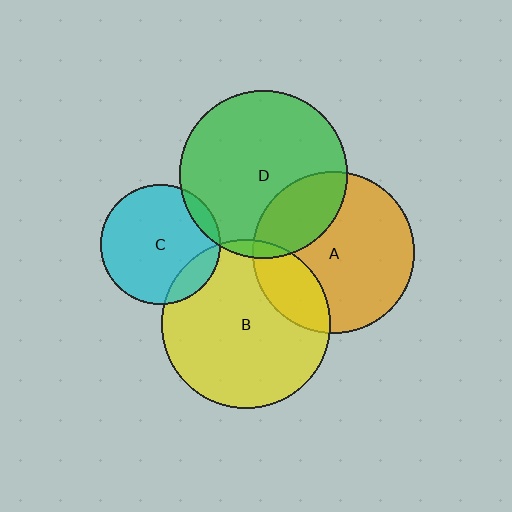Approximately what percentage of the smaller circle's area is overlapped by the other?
Approximately 25%.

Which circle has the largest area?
Circle B (yellow).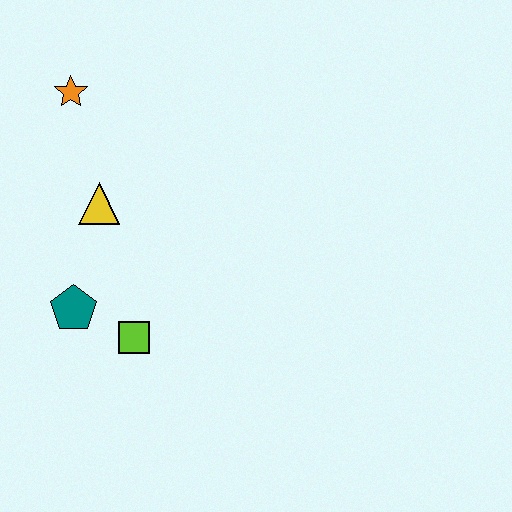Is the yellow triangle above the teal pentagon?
Yes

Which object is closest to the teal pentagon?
The lime square is closest to the teal pentagon.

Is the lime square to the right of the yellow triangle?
Yes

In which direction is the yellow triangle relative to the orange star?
The yellow triangle is below the orange star.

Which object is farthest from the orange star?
The lime square is farthest from the orange star.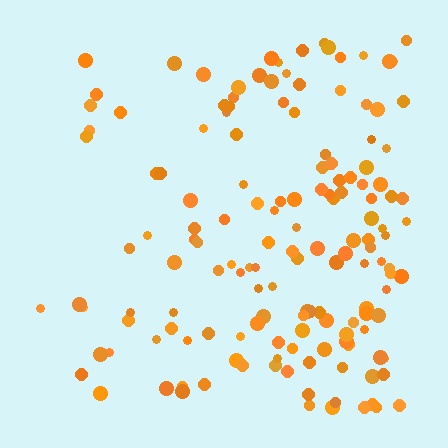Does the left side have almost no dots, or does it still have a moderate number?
Still a moderate number, just noticeably fewer than the right.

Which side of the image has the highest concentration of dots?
The right.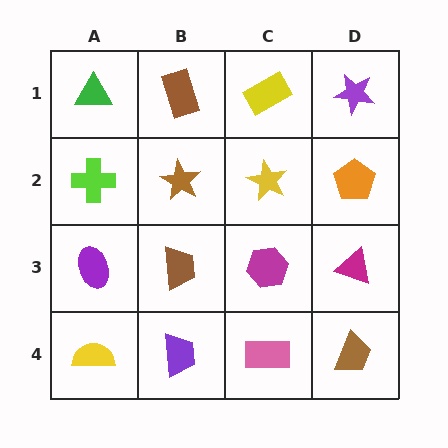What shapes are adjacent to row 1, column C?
A yellow star (row 2, column C), a brown rectangle (row 1, column B), a purple star (row 1, column D).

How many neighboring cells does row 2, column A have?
3.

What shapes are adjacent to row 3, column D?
An orange pentagon (row 2, column D), a brown trapezoid (row 4, column D), a magenta hexagon (row 3, column C).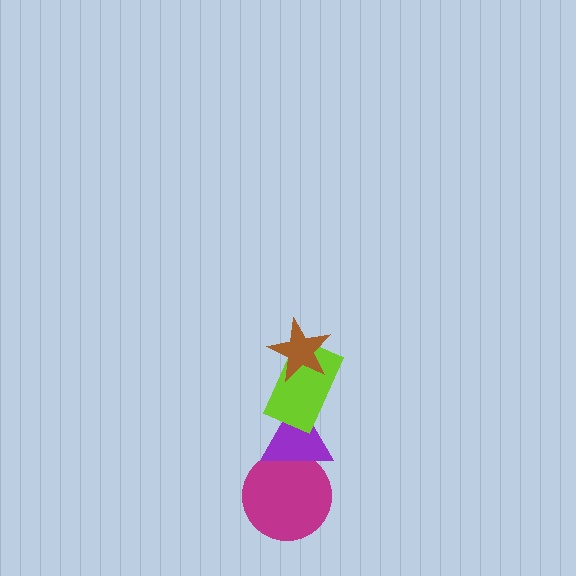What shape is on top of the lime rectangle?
The brown star is on top of the lime rectangle.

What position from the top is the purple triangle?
The purple triangle is 3rd from the top.